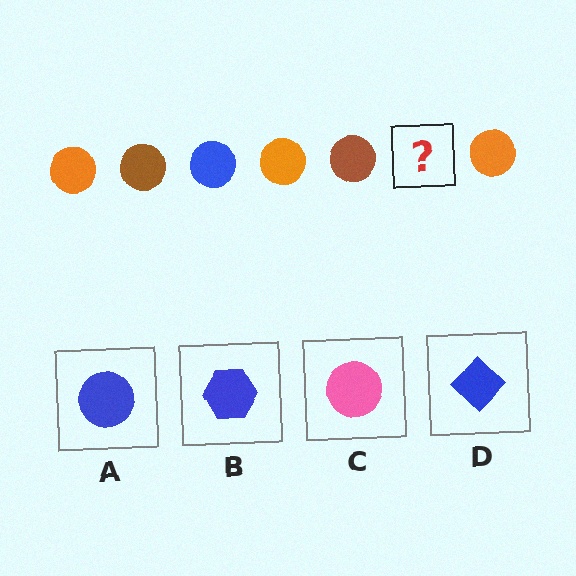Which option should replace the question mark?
Option A.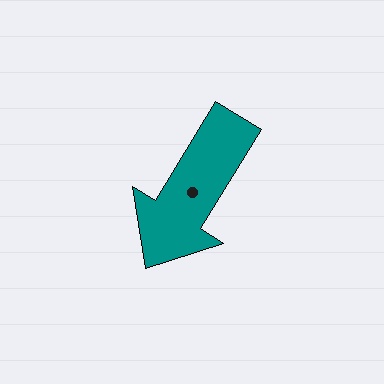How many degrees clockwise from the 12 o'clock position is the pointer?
Approximately 211 degrees.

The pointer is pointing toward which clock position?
Roughly 7 o'clock.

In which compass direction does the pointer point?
Southwest.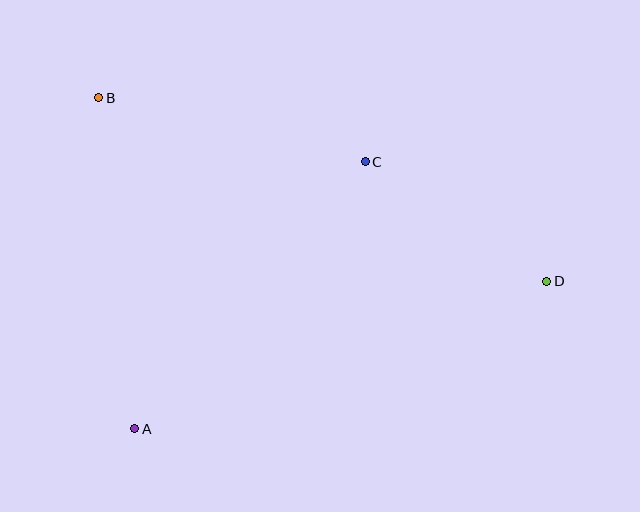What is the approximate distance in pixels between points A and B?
The distance between A and B is approximately 333 pixels.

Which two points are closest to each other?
Points C and D are closest to each other.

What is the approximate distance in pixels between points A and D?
The distance between A and D is approximately 437 pixels.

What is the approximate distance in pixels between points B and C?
The distance between B and C is approximately 274 pixels.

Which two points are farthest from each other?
Points B and D are farthest from each other.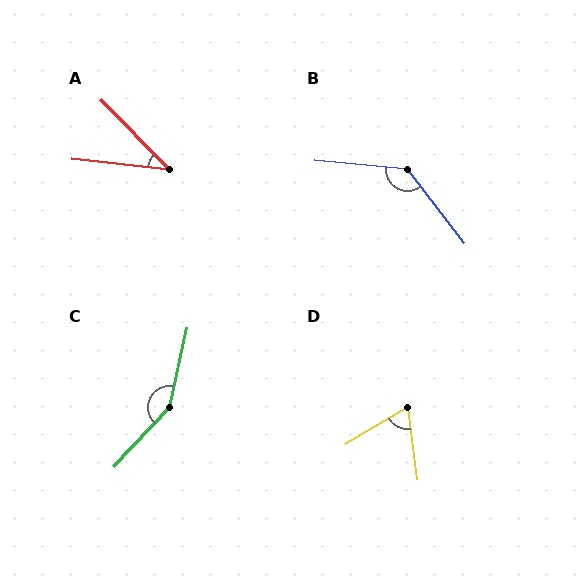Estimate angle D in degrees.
Approximately 67 degrees.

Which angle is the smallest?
A, at approximately 40 degrees.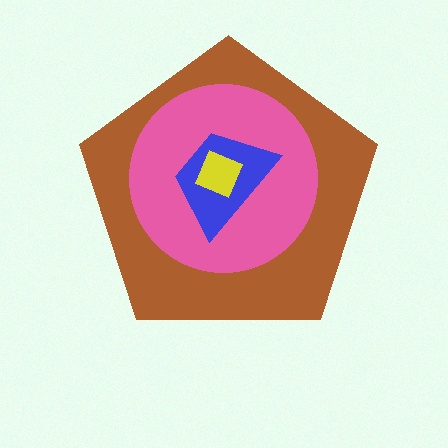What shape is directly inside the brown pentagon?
The pink circle.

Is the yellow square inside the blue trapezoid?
Yes.